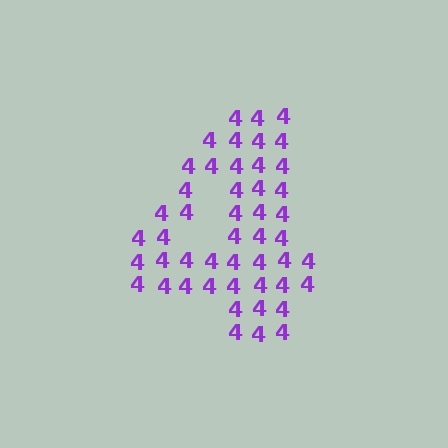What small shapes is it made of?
It is made of small digit 4's.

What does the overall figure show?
The overall figure shows the digit 4.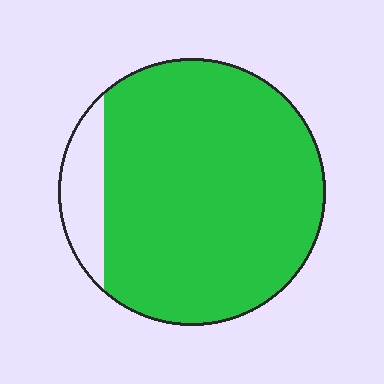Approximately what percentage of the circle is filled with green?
Approximately 90%.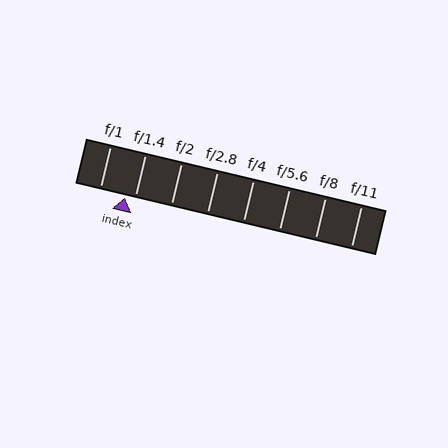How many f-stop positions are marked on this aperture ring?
There are 8 f-stop positions marked.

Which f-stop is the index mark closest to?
The index mark is closest to f/1.4.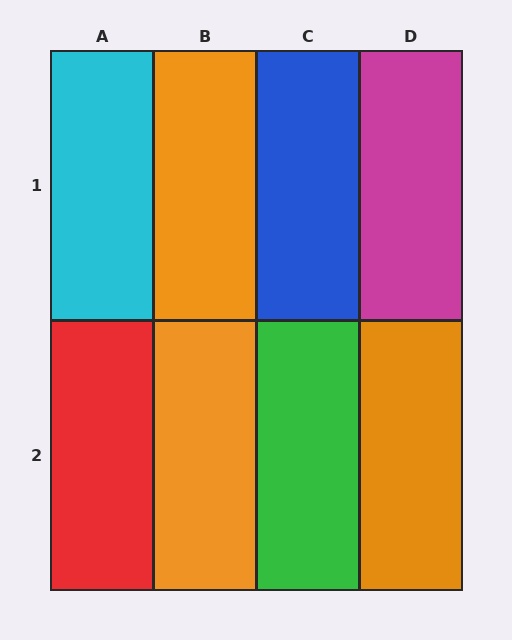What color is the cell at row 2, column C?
Green.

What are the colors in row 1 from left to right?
Cyan, orange, blue, magenta.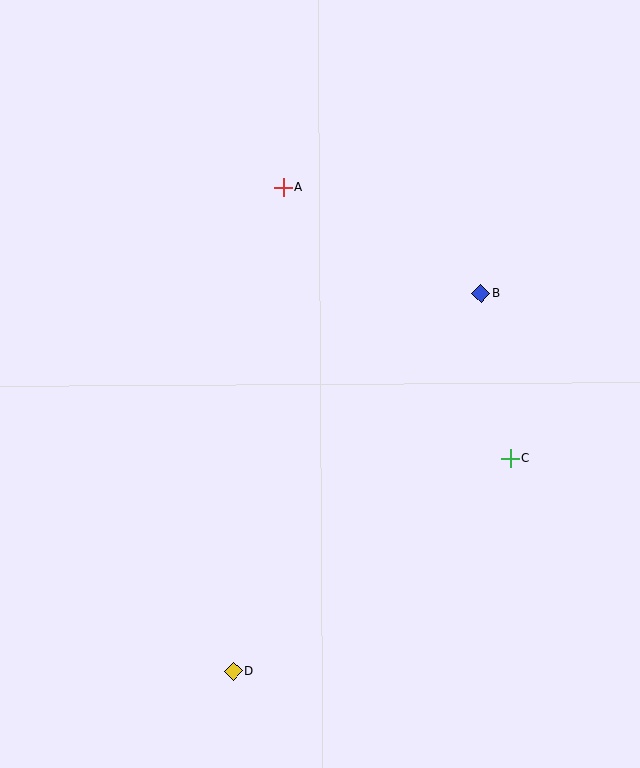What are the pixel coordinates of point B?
Point B is at (481, 293).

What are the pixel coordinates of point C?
Point C is at (511, 458).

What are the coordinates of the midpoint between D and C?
The midpoint between D and C is at (372, 565).